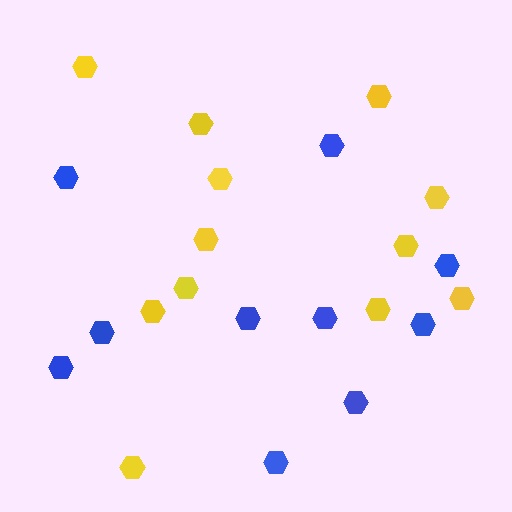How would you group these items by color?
There are 2 groups: one group of blue hexagons (10) and one group of yellow hexagons (12).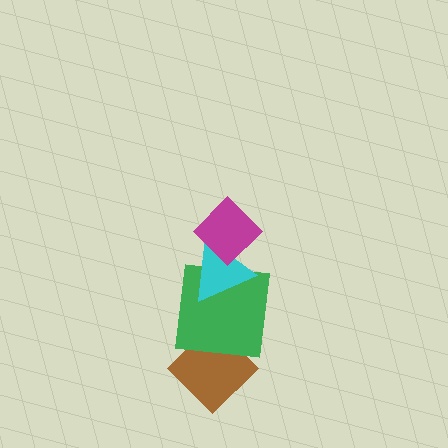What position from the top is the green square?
The green square is 3rd from the top.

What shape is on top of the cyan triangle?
The magenta diamond is on top of the cyan triangle.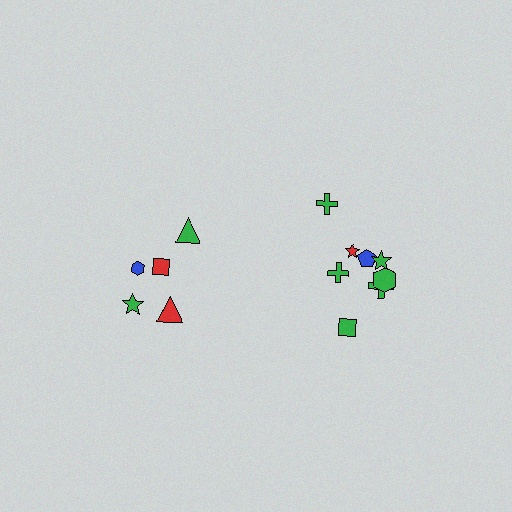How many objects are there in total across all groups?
There are 13 objects.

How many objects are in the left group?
There are 5 objects.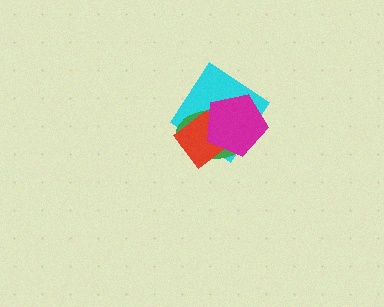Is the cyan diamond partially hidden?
Yes, it is partially covered by another shape.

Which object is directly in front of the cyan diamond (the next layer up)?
The green ellipse is directly in front of the cyan diamond.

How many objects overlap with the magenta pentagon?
3 objects overlap with the magenta pentagon.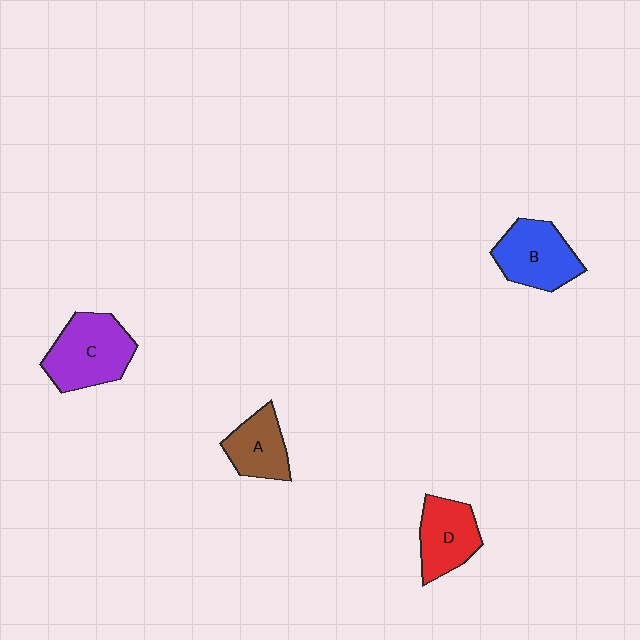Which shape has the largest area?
Shape C (purple).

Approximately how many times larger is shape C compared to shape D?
Approximately 1.3 times.